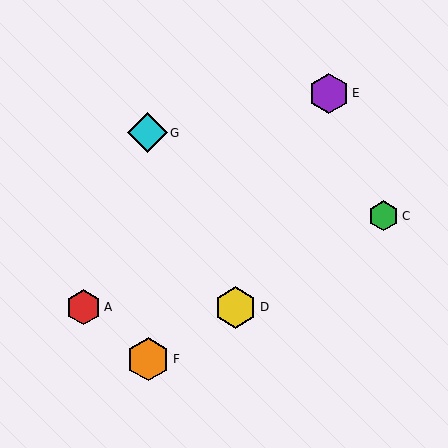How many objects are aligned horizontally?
3 objects (A, B, D) are aligned horizontally.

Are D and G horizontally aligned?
No, D is at y≈307 and G is at y≈133.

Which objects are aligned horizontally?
Objects A, B, D are aligned horizontally.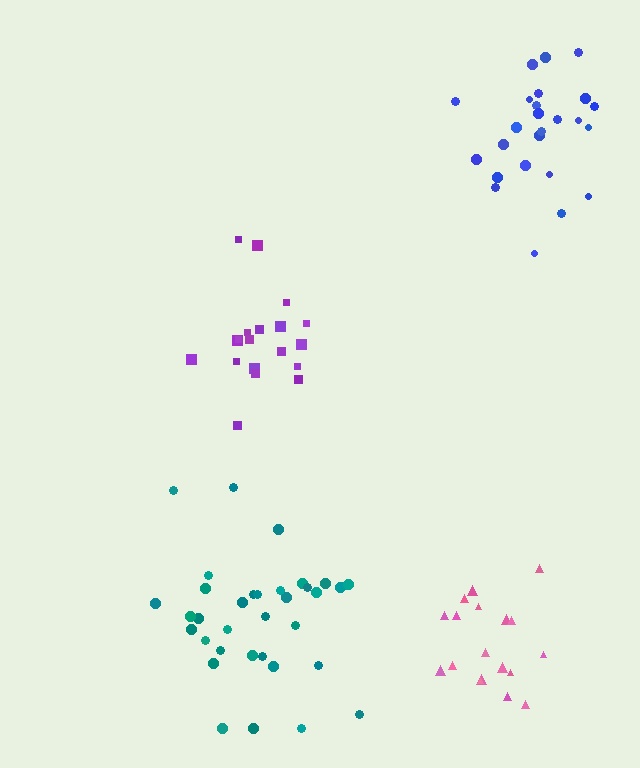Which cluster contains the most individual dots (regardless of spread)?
Teal (34).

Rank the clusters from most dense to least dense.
purple, blue, pink, teal.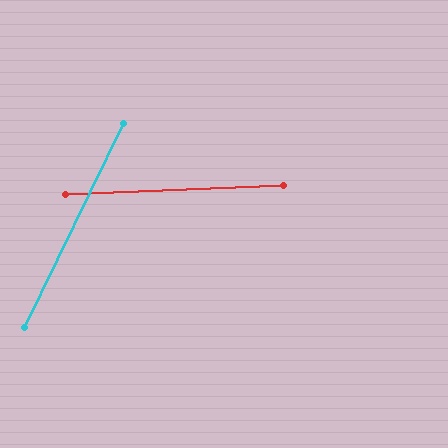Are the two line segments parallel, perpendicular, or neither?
Neither parallel nor perpendicular — they differ by about 62°.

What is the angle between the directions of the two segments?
Approximately 62 degrees.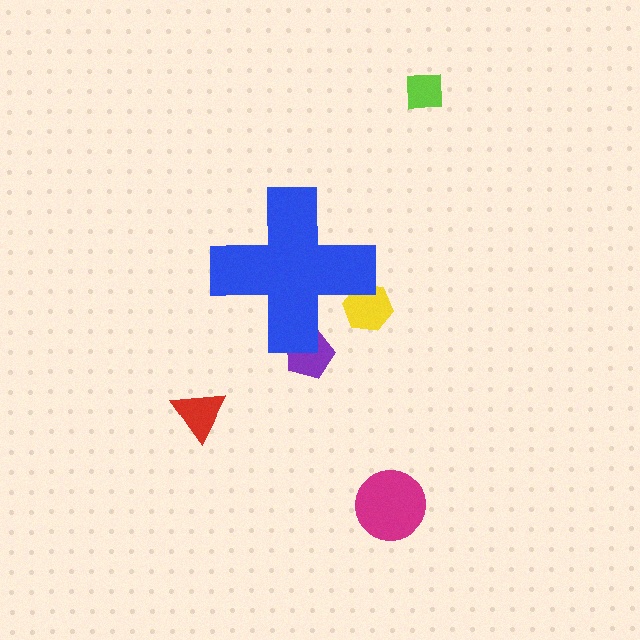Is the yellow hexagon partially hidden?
Yes, the yellow hexagon is partially hidden behind the blue cross.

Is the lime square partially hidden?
No, the lime square is fully visible.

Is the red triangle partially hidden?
No, the red triangle is fully visible.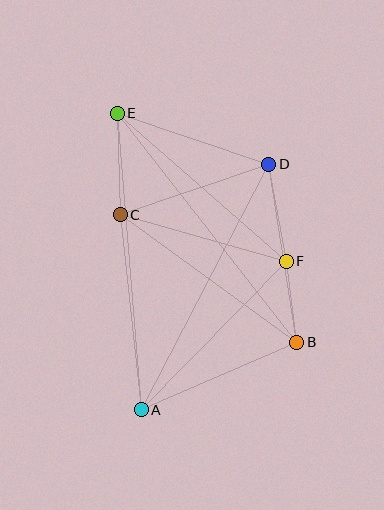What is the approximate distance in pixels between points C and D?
The distance between C and D is approximately 157 pixels.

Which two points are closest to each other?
Points B and F are closest to each other.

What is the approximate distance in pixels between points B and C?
The distance between B and C is approximately 218 pixels.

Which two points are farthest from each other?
Points A and E are farthest from each other.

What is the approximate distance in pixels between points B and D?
The distance between B and D is approximately 180 pixels.